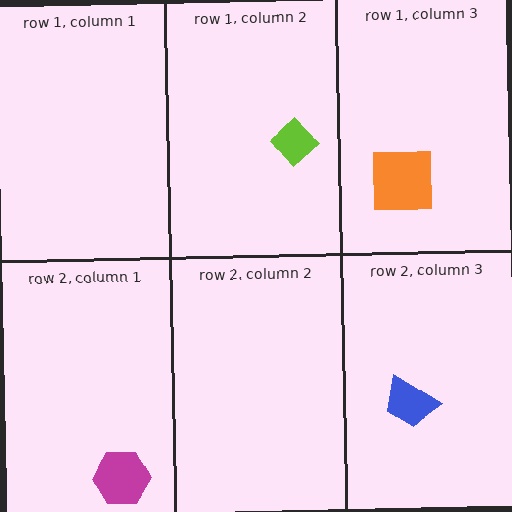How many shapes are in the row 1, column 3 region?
1.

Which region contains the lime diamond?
The row 1, column 2 region.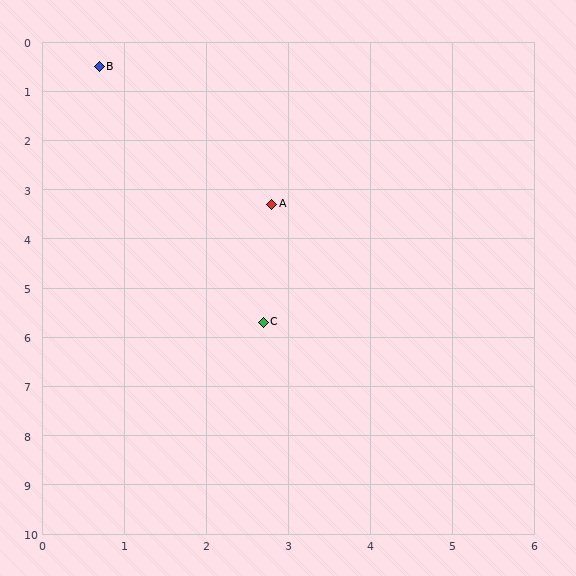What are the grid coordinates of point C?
Point C is at approximately (2.7, 5.7).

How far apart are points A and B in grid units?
Points A and B are about 3.5 grid units apart.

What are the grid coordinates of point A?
Point A is at approximately (2.8, 3.3).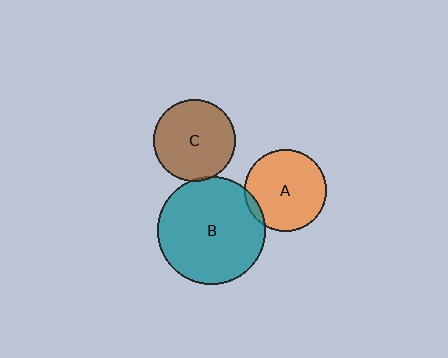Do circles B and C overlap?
Yes.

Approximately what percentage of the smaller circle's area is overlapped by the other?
Approximately 5%.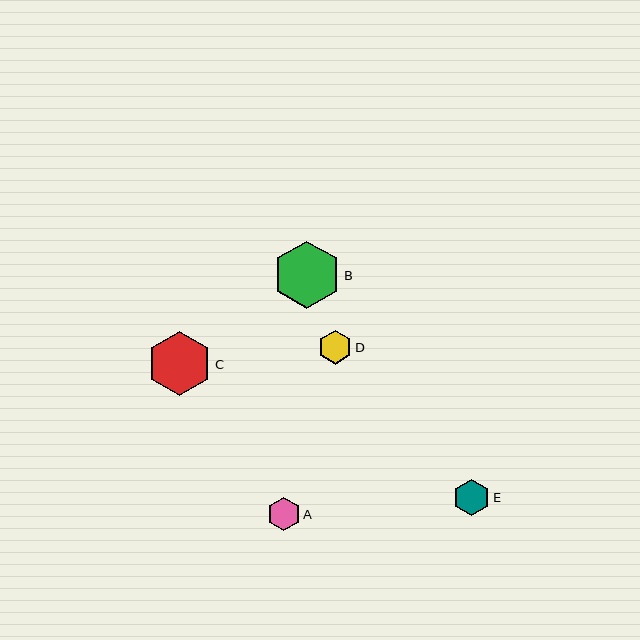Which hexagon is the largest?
Hexagon B is the largest with a size of approximately 67 pixels.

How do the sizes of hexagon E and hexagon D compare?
Hexagon E and hexagon D are approximately the same size.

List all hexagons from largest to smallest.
From largest to smallest: B, C, E, D, A.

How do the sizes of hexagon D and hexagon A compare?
Hexagon D and hexagon A are approximately the same size.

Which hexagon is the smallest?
Hexagon A is the smallest with a size of approximately 33 pixels.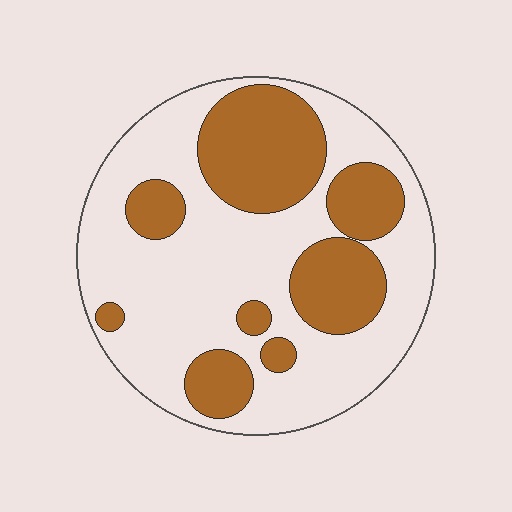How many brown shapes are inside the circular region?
8.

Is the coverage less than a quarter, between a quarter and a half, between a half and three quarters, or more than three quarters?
Between a quarter and a half.